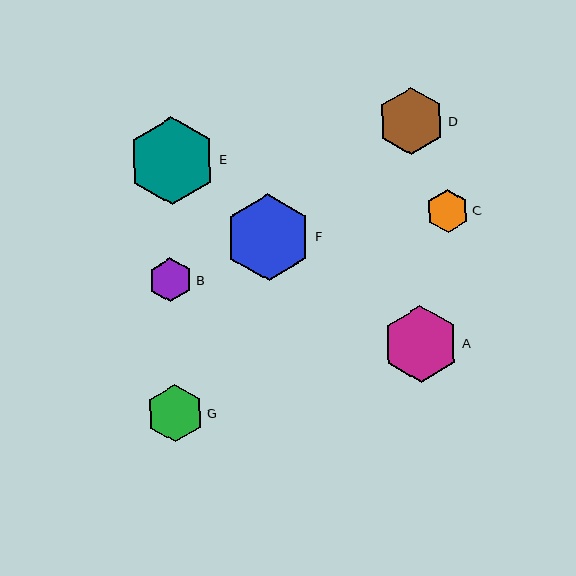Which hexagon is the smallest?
Hexagon C is the smallest with a size of approximately 43 pixels.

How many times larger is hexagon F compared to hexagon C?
Hexagon F is approximately 2.0 times the size of hexagon C.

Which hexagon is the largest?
Hexagon E is the largest with a size of approximately 88 pixels.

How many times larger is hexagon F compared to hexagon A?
Hexagon F is approximately 1.1 times the size of hexagon A.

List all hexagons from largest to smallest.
From largest to smallest: E, F, A, D, G, B, C.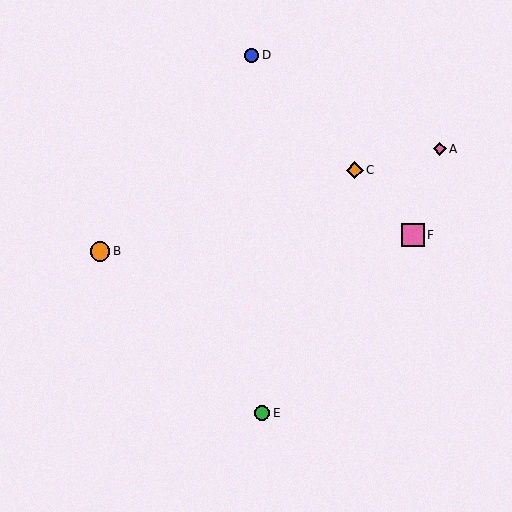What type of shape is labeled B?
Shape B is an orange circle.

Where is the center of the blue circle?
The center of the blue circle is at (251, 55).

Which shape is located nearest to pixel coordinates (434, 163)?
The pink diamond (labeled A) at (440, 149) is nearest to that location.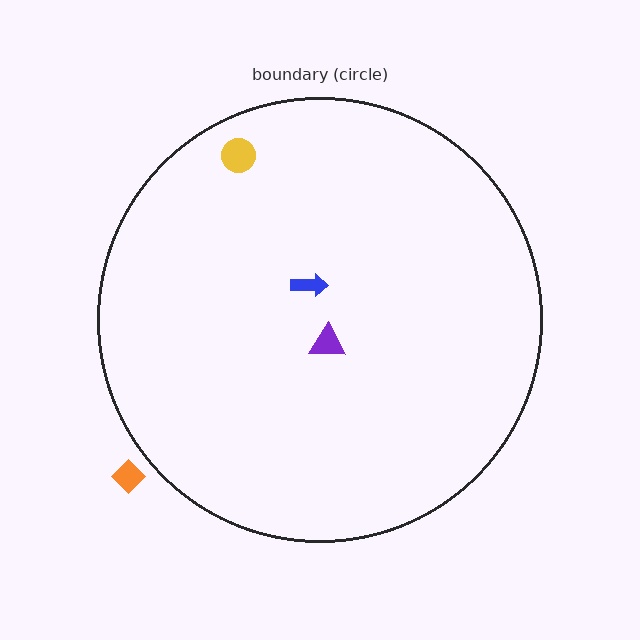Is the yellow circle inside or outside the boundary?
Inside.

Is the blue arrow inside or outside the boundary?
Inside.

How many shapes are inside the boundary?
3 inside, 1 outside.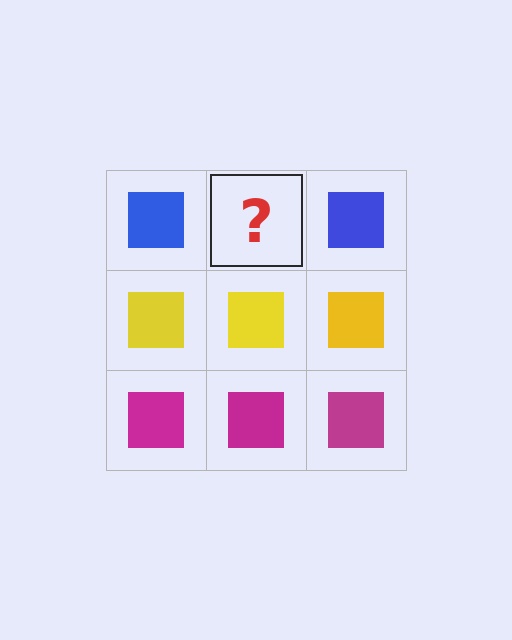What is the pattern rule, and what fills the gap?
The rule is that each row has a consistent color. The gap should be filled with a blue square.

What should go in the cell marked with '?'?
The missing cell should contain a blue square.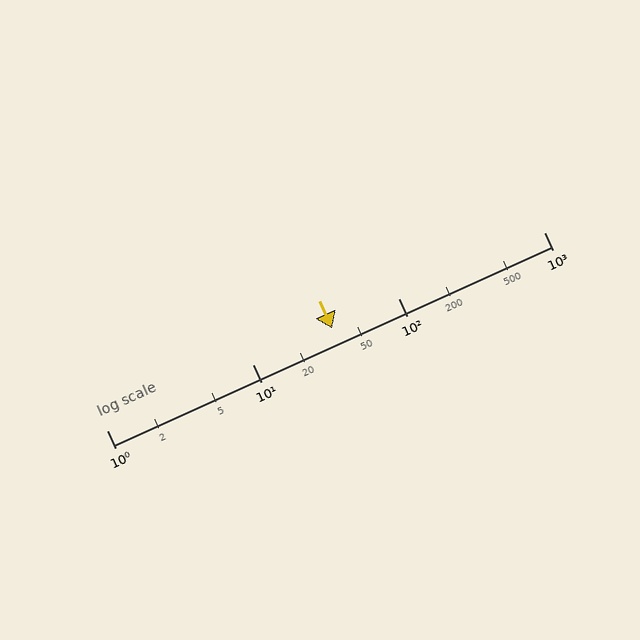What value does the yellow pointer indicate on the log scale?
The pointer indicates approximately 35.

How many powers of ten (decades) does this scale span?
The scale spans 3 decades, from 1 to 1000.